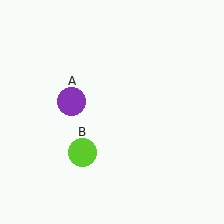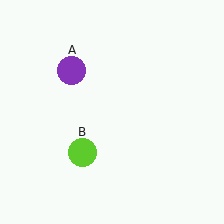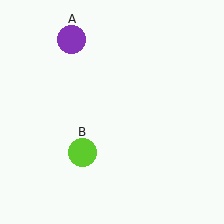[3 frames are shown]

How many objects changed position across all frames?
1 object changed position: purple circle (object A).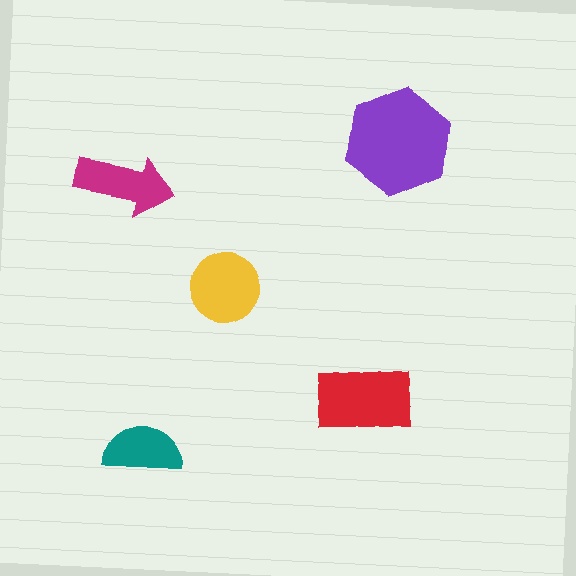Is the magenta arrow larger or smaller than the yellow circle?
Smaller.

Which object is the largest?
The purple hexagon.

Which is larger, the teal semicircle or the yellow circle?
The yellow circle.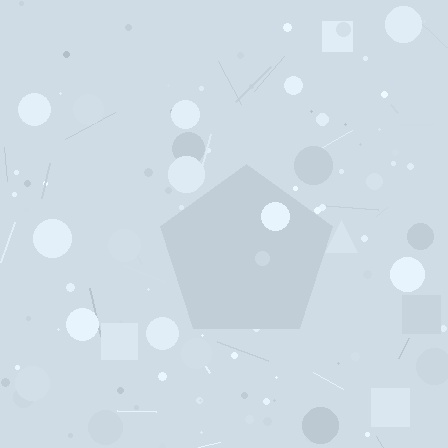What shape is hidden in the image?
A pentagon is hidden in the image.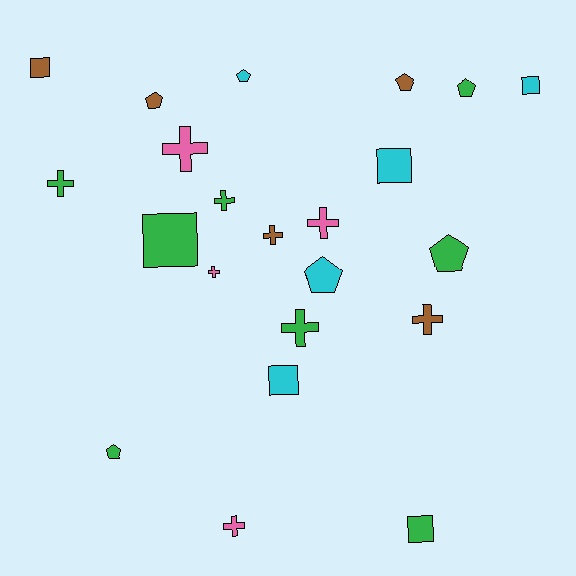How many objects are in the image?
There are 22 objects.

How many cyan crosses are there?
There are no cyan crosses.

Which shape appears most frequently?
Cross, with 9 objects.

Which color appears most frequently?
Green, with 8 objects.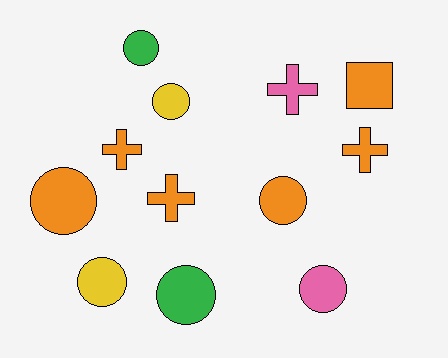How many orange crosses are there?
There are 3 orange crosses.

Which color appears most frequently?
Orange, with 6 objects.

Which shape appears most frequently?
Circle, with 7 objects.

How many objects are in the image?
There are 12 objects.